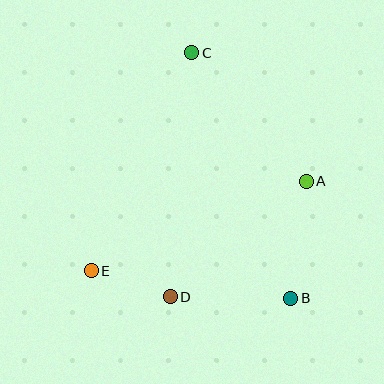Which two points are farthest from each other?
Points B and C are farthest from each other.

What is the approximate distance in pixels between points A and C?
The distance between A and C is approximately 172 pixels.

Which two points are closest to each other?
Points D and E are closest to each other.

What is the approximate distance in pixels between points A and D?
The distance between A and D is approximately 178 pixels.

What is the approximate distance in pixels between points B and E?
The distance between B and E is approximately 201 pixels.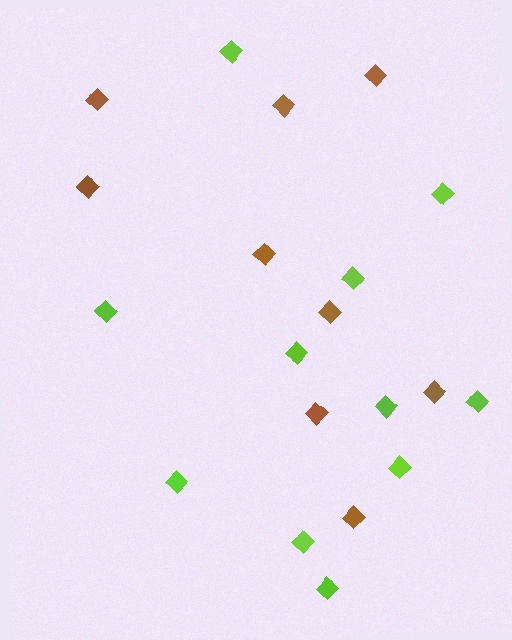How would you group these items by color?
There are 2 groups: one group of lime diamonds (11) and one group of brown diamonds (9).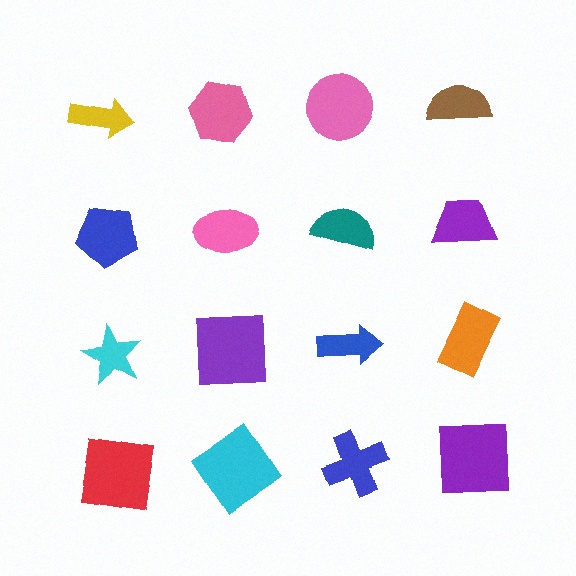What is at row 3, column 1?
A cyan star.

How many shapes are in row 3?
4 shapes.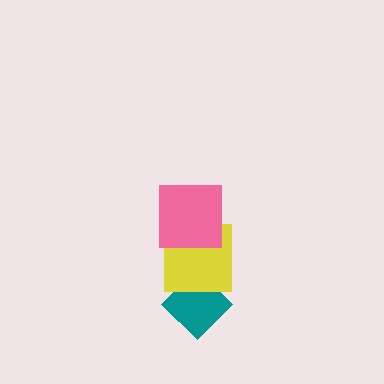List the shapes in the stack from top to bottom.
From top to bottom: the pink square, the yellow square, the teal diamond.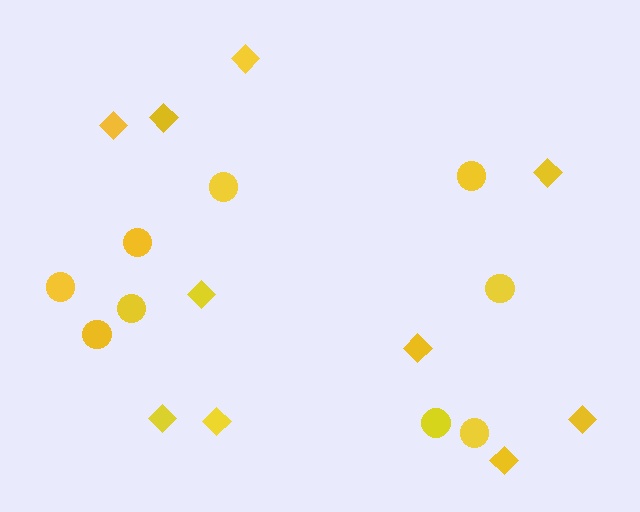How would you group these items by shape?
There are 2 groups: one group of circles (9) and one group of diamonds (10).